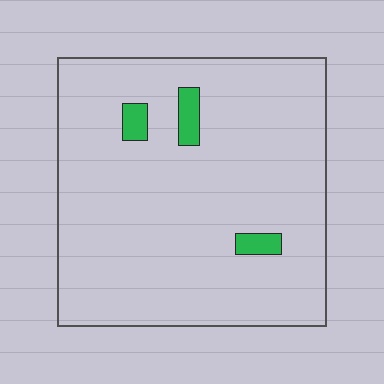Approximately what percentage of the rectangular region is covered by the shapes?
Approximately 5%.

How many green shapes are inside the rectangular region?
3.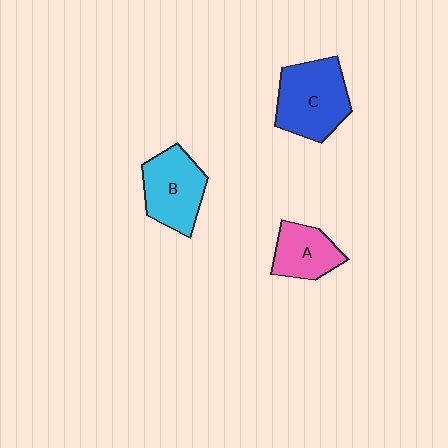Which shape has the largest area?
Shape C (blue).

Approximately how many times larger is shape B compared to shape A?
Approximately 1.3 times.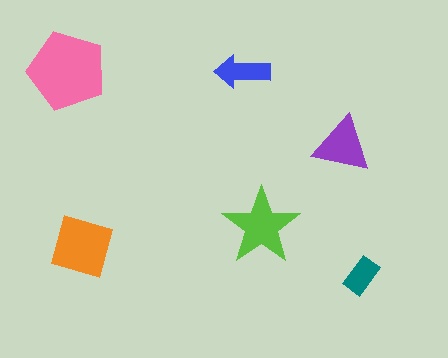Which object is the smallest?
The teal rectangle.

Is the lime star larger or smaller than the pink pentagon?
Smaller.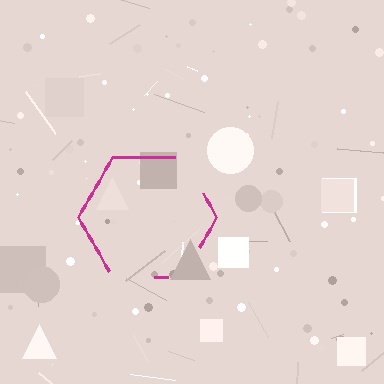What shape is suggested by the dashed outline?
The dashed outline suggests a hexagon.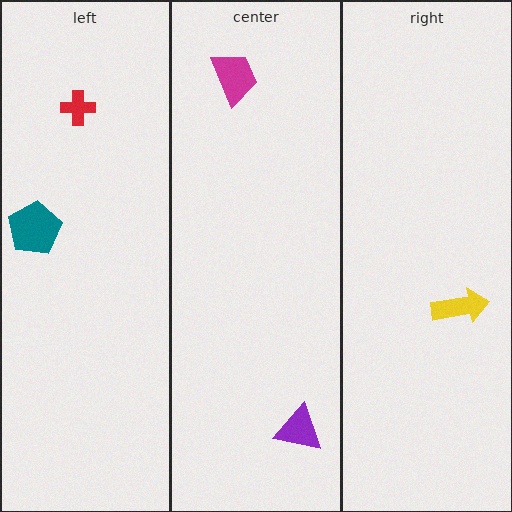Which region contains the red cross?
The left region.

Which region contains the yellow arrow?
The right region.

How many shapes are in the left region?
2.